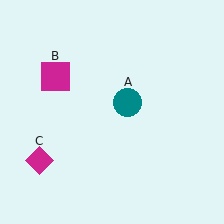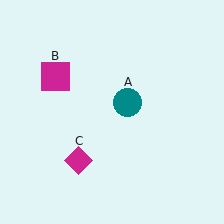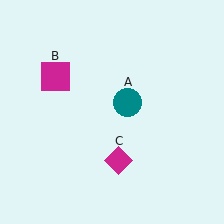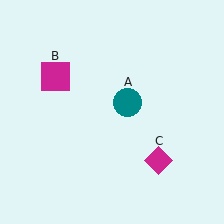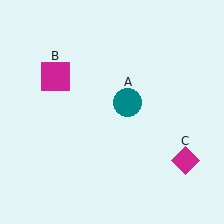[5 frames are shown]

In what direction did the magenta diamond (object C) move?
The magenta diamond (object C) moved right.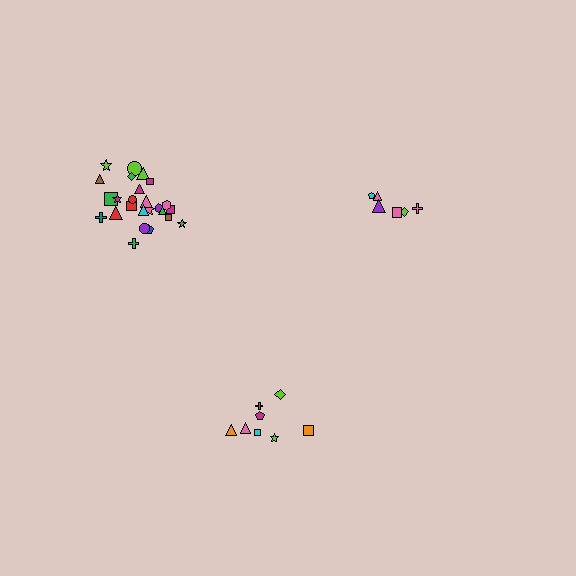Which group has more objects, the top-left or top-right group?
The top-left group.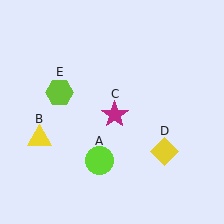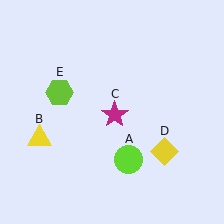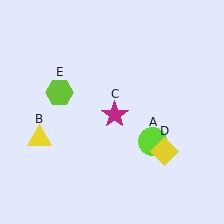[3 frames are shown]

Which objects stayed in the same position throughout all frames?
Yellow triangle (object B) and magenta star (object C) and yellow diamond (object D) and lime hexagon (object E) remained stationary.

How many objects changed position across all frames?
1 object changed position: lime circle (object A).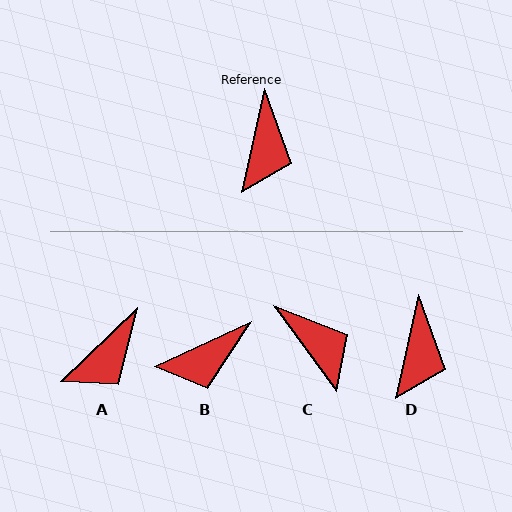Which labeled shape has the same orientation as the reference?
D.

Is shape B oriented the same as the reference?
No, it is off by about 53 degrees.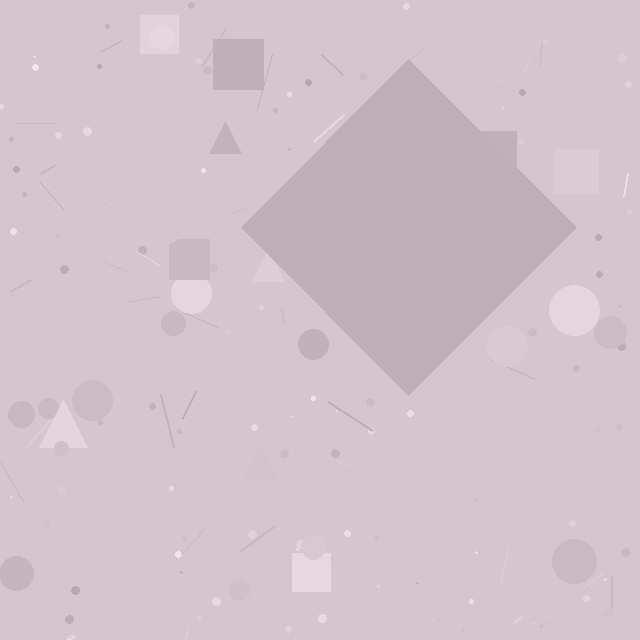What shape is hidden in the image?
A diamond is hidden in the image.